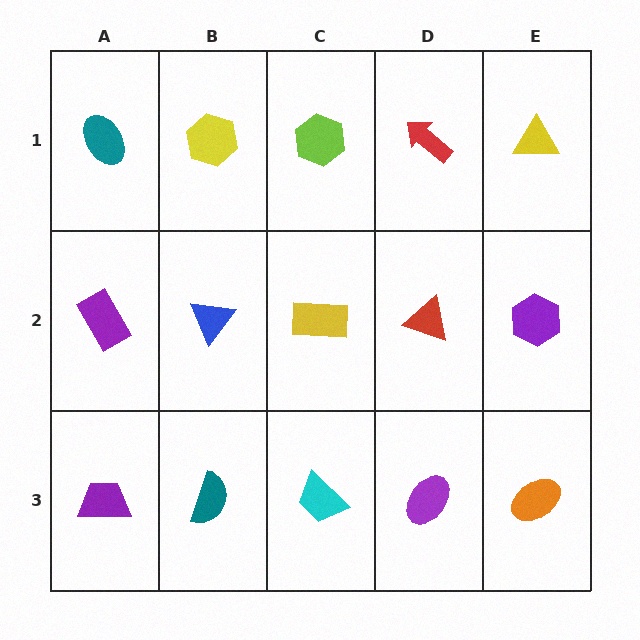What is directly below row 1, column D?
A red triangle.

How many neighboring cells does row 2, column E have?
3.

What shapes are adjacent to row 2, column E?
A yellow triangle (row 1, column E), an orange ellipse (row 3, column E), a red triangle (row 2, column D).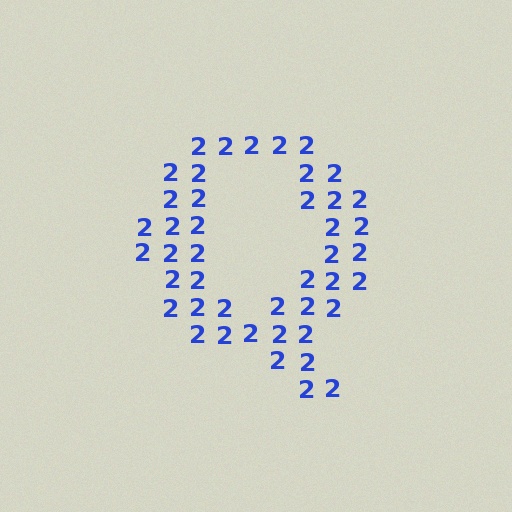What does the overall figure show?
The overall figure shows the letter Q.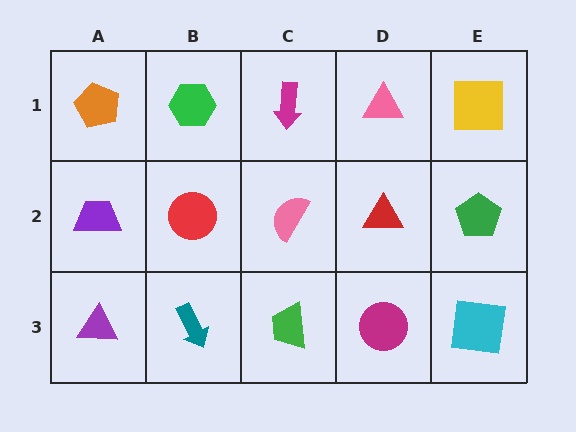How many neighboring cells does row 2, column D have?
4.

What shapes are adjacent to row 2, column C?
A magenta arrow (row 1, column C), a green trapezoid (row 3, column C), a red circle (row 2, column B), a red triangle (row 2, column D).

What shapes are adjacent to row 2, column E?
A yellow square (row 1, column E), a cyan square (row 3, column E), a red triangle (row 2, column D).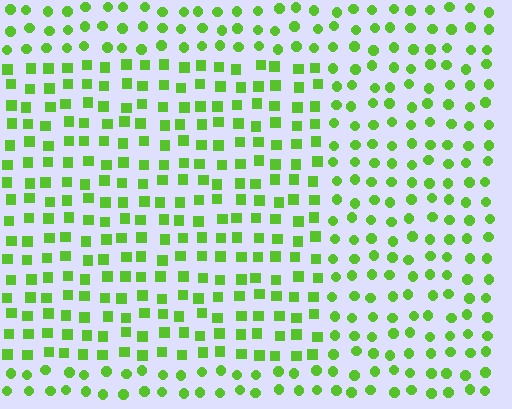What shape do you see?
I see a rectangle.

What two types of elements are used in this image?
The image uses squares inside the rectangle region and circles outside it.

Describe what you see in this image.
The image is filled with small lime elements arranged in a uniform grid. A rectangle-shaped region contains squares, while the surrounding area contains circles. The boundary is defined purely by the change in element shape.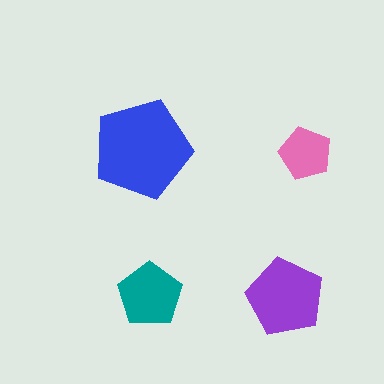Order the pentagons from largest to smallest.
the blue one, the purple one, the teal one, the pink one.